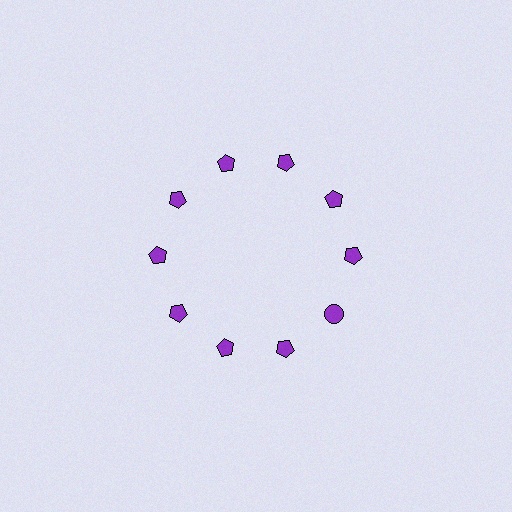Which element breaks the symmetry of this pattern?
The purple circle at roughly the 4 o'clock position breaks the symmetry. All other shapes are purple pentagons.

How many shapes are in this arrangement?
There are 10 shapes arranged in a ring pattern.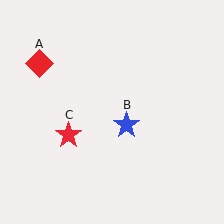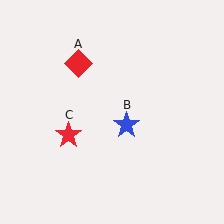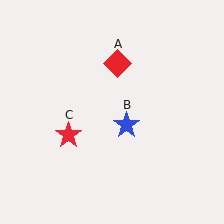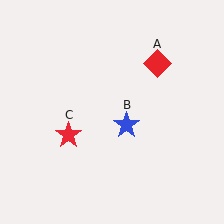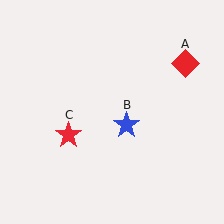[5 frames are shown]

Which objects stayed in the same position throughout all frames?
Blue star (object B) and red star (object C) remained stationary.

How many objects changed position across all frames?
1 object changed position: red diamond (object A).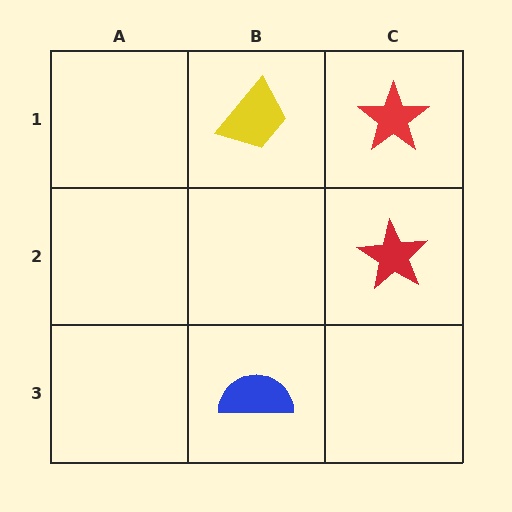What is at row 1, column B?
A yellow trapezoid.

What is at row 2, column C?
A red star.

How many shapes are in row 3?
1 shape.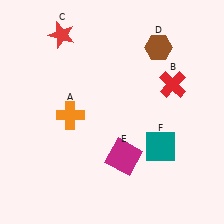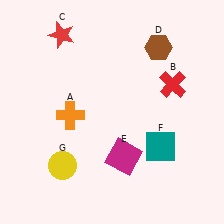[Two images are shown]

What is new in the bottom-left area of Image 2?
A yellow circle (G) was added in the bottom-left area of Image 2.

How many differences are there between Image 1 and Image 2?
There is 1 difference between the two images.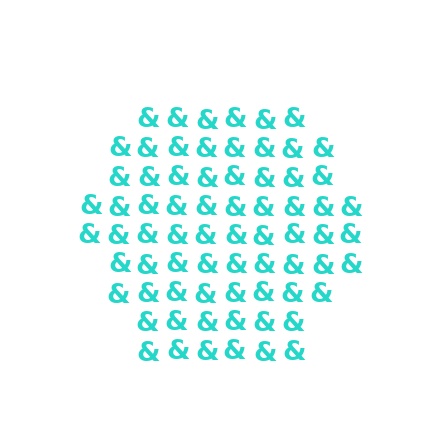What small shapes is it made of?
It is made of small ampersands.